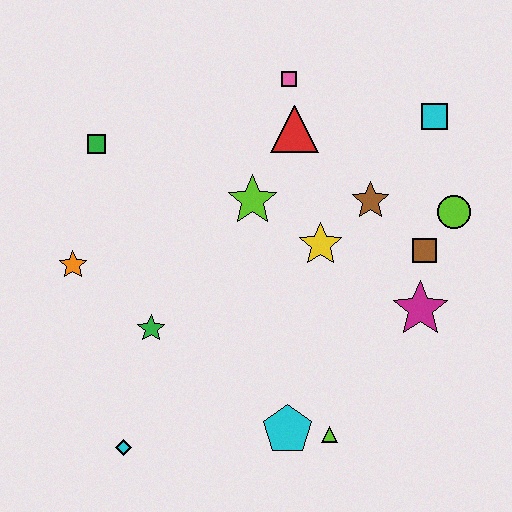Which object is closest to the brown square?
The lime circle is closest to the brown square.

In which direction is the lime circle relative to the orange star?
The lime circle is to the right of the orange star.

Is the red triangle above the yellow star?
Yes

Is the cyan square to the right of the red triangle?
Yes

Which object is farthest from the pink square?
The cyan diamond is farthest from the pink square.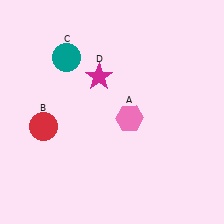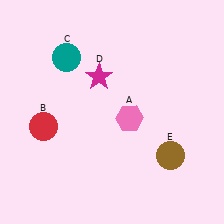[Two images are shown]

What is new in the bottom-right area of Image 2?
A brown circle (E) was added in the bottom-right area of Image 2.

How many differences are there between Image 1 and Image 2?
There is 1 difference between the two images.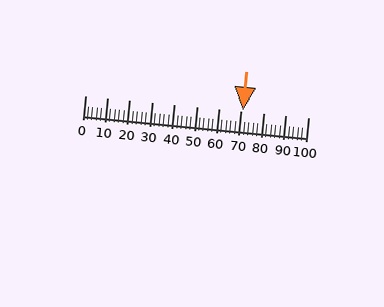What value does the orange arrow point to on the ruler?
The orange arrow points to approximately 71.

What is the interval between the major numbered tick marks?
The major tick marks are spaced 10 units apart.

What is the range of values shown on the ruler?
The ruler shows values from 0 to 100.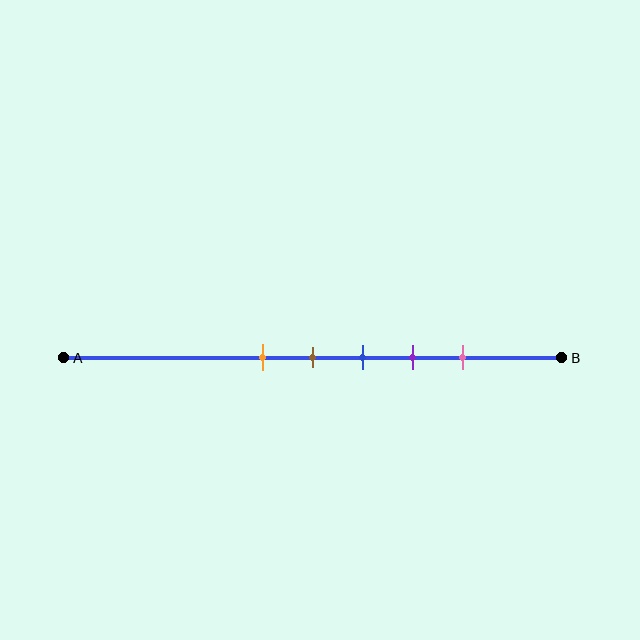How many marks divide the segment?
There are 5 marks dividing the segment.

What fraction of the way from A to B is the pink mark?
The pink mark is approximately 80% (0.8) of the way from A to B.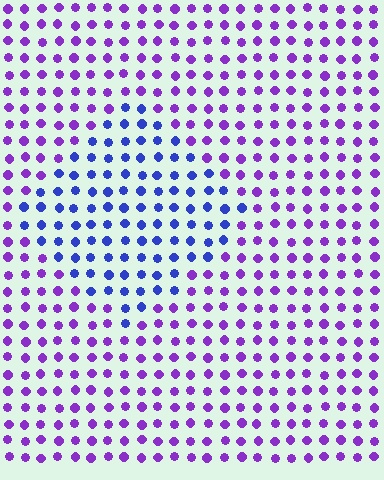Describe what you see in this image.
The image is filled with small purple elements in a uniform arrangement. A diamond-shaped region is visible where the elements are tinted to a slightly different hue, forming a subtle color boundary.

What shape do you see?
I see a diamond.